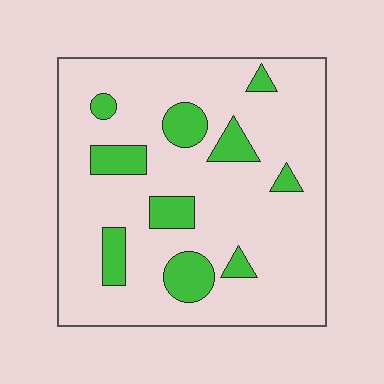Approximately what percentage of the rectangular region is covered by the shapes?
Approximately 15%.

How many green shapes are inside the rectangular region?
10.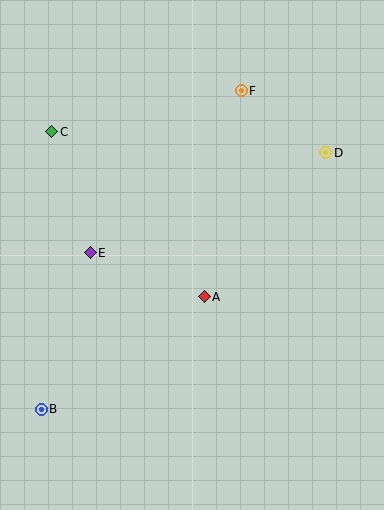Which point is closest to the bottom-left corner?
Point B is closest to the bottom-left corner.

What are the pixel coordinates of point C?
Point C is at (52, 132).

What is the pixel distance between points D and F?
The distance between D and F is 104 pixels.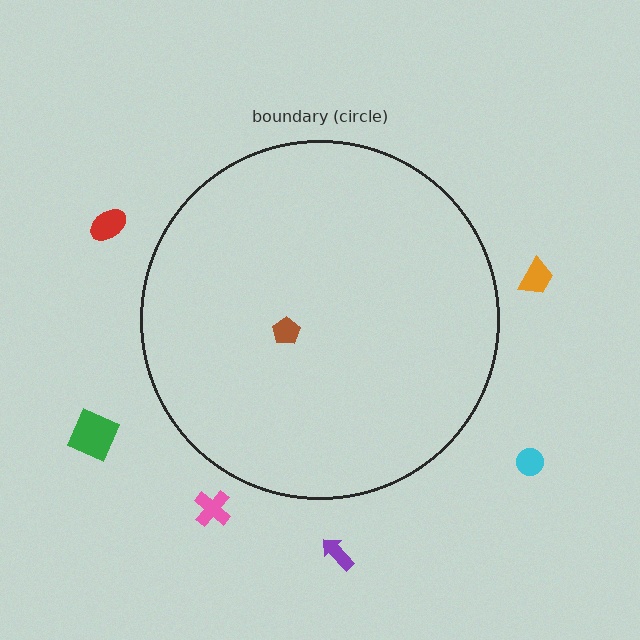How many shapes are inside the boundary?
1 inside, 6 outside.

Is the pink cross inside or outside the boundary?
Outside.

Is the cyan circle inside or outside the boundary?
Outside.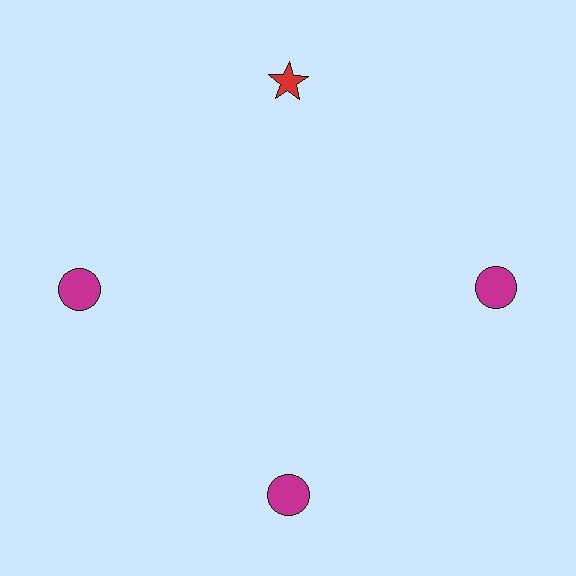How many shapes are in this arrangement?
There are 4 shapes arranged in a ring pattern.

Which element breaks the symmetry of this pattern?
The red star at roughly the 12 o'clock position breaks the symmetry. All other shapes are magenta circles.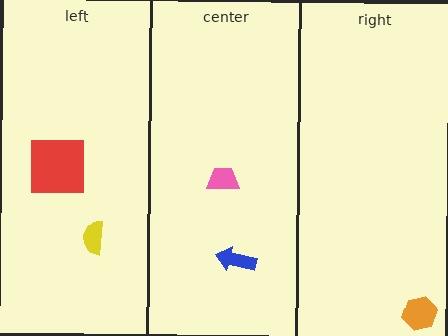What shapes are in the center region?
The blue arrow, the pink trapezoid.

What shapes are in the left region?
The red square, the yellow semicircle.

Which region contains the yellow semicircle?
The left region.